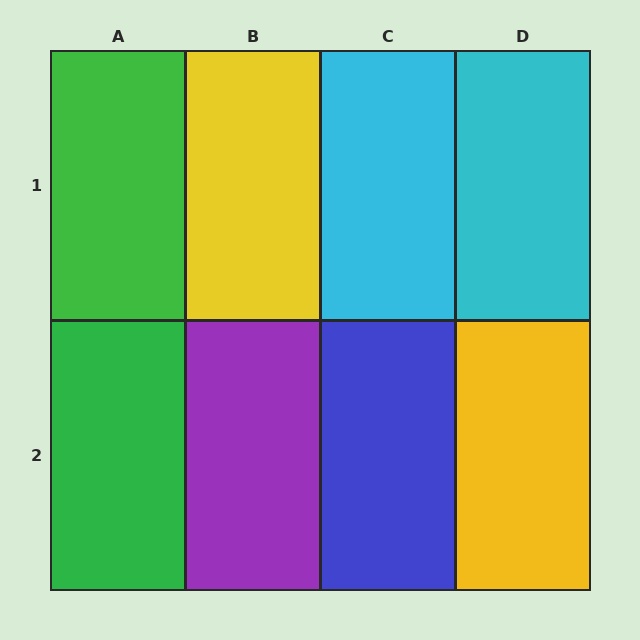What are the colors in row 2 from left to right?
Green, purple, blue, yellow.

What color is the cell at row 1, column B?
Yellow.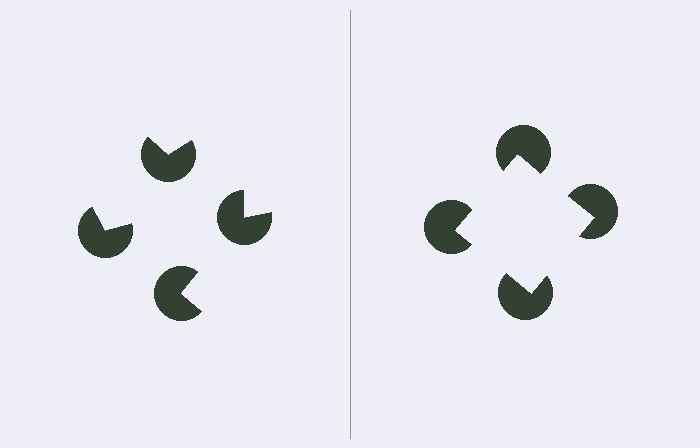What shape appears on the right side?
An illusory square.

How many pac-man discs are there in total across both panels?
8 — 4 on each side.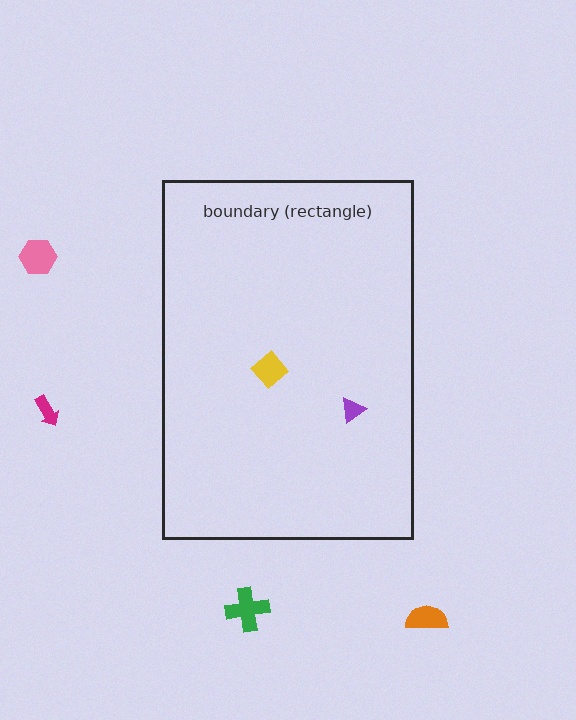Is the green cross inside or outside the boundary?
Outside.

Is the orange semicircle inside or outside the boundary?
Outside.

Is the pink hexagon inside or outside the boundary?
Outside.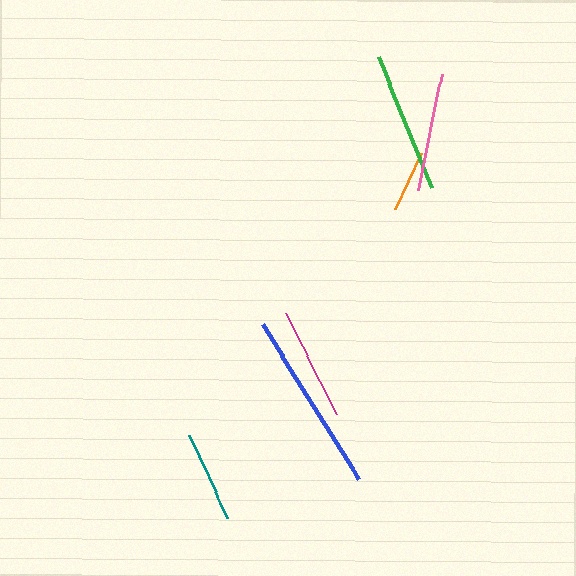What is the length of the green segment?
The green segment is approximately 141 pixels long.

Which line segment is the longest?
The blue line is the longest at approximately 182 pixels.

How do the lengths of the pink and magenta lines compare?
The pink and magenta lines are approximately the same length.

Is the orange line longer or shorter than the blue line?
The blue line is longer than the orange line.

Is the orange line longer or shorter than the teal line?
The teal line is longer than the orange line.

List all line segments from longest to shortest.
From longest to shortest: blue, green, pink, magenta, teal, orange.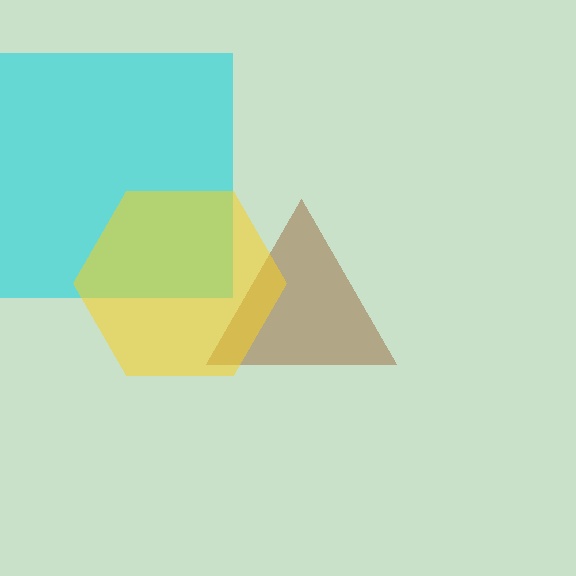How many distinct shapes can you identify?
There are 3 distinct shapes: a cyan square, a brown triangle, a yellow hexagon.